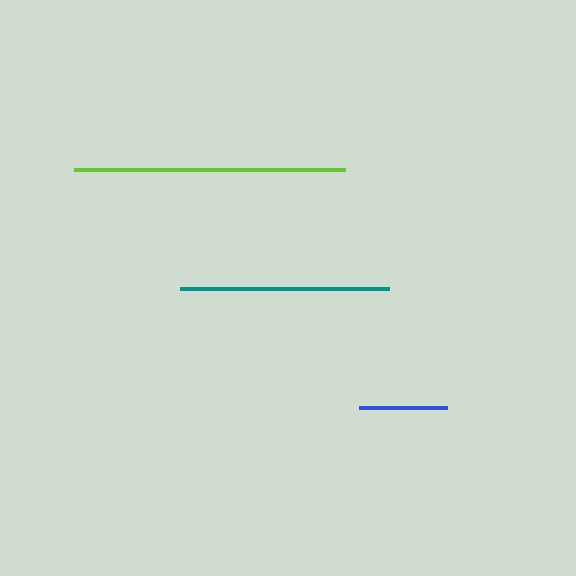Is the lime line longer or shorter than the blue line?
The lime line is longer than the blue line.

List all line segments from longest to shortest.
From longest to shortest: lime, teal, blue.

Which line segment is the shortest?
The blue line is the shortest at approximately 88 pixels.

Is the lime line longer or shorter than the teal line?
The lime line is longer than the teal line.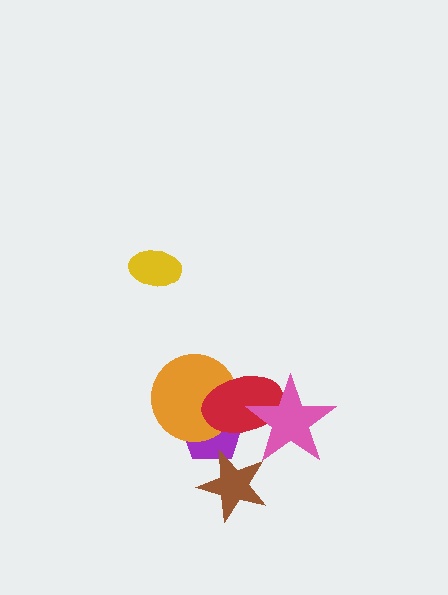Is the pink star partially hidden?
No, no other shape covers it.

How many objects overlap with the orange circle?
2 objects overlap with the orange circle.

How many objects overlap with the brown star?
1 object overlaps with the brown star.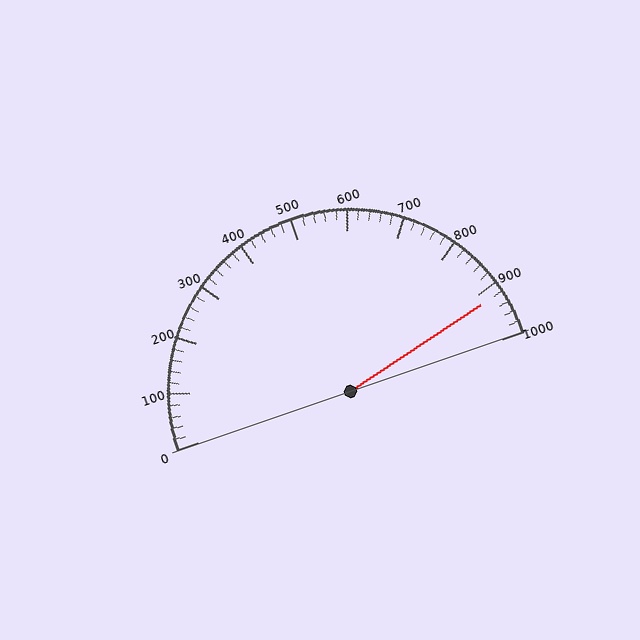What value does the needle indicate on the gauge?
The needle indicates approximately 920.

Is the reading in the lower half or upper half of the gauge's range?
The reading is in the upper half of the range (0 to 1000).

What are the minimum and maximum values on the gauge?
The gauge ranges from 0 to 1000.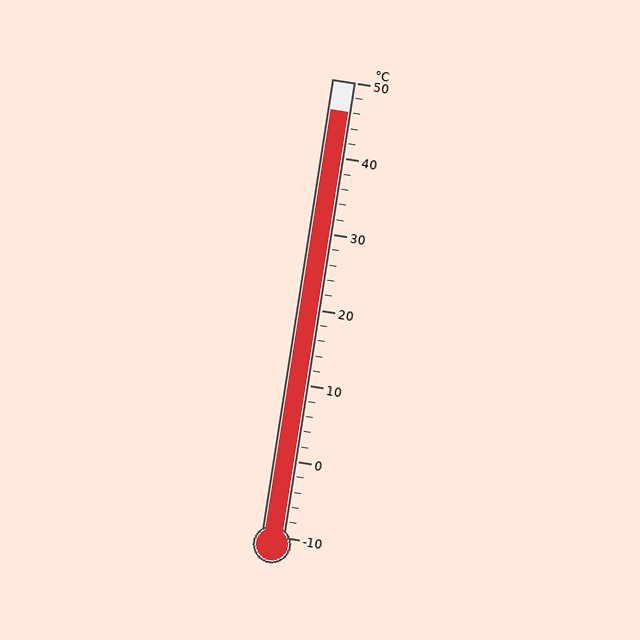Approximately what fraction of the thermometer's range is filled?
The thermometer is filled to approximately 95% of its range.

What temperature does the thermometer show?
The thermometer shows approximately 46°C.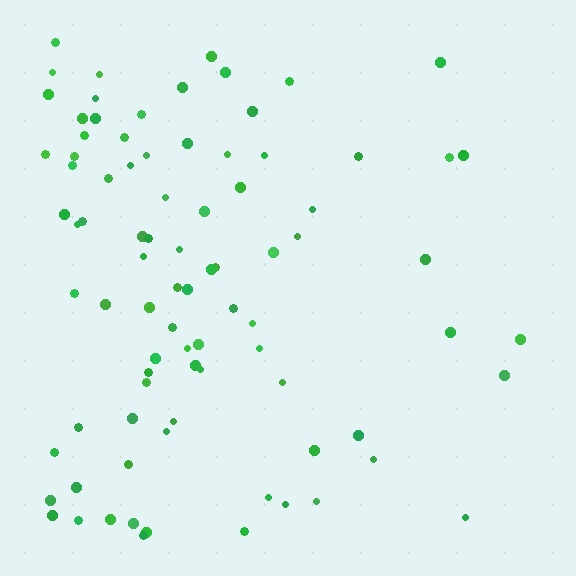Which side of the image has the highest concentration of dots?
The left.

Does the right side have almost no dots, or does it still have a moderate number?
Still a moderate number, just noticeably fewer than the left.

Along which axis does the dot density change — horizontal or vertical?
Horizontal.